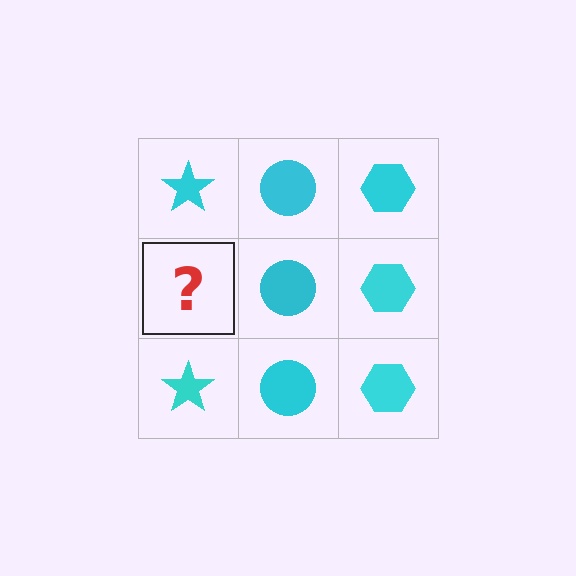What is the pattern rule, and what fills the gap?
The rule is that each column has a consistent shape. The gap should be filled with a cyan star.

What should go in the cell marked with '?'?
The missing cell should contain a cyan star.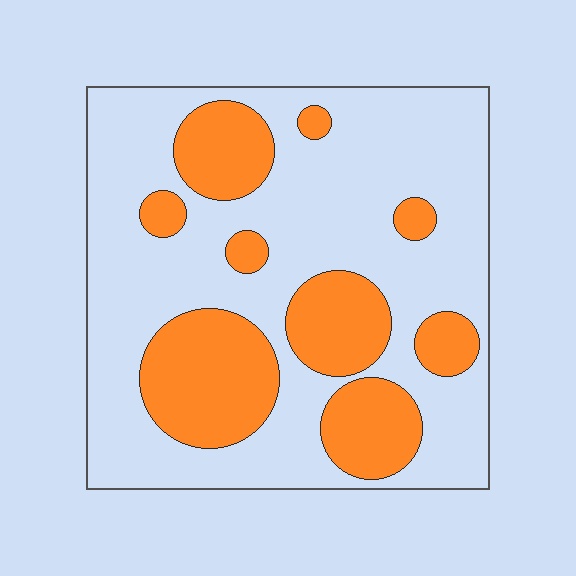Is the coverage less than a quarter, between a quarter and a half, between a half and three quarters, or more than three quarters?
Between a quarter and a half.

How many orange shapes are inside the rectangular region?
9.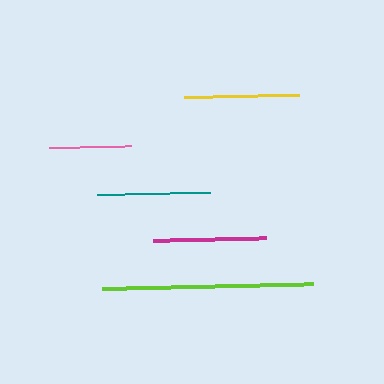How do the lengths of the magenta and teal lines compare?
The magenta and teal lines are approximately the same length.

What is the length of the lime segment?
The lime segment is approximately 210 pixels long.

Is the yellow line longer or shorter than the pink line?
The yellow line is longer than the pink line.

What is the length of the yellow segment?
The yellow segment is approximately 115 pixels long.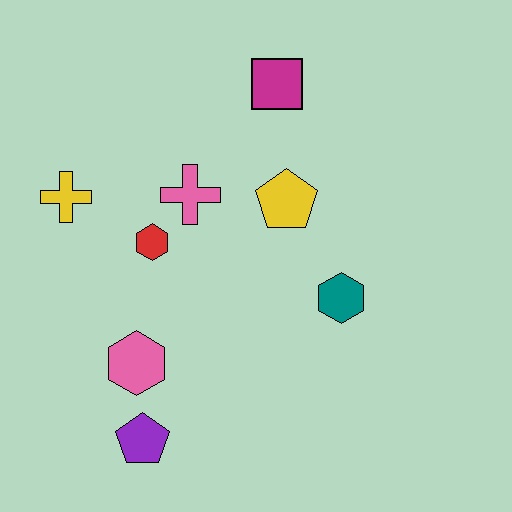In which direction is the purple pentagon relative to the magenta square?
The purple pentagon is below the magenta square.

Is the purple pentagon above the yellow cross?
No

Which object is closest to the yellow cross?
The red hexagon is closest to the yellow cross.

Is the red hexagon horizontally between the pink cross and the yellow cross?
Yes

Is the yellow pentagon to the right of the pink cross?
Yes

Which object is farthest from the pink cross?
The purple pentagon is farthest from the pink cross.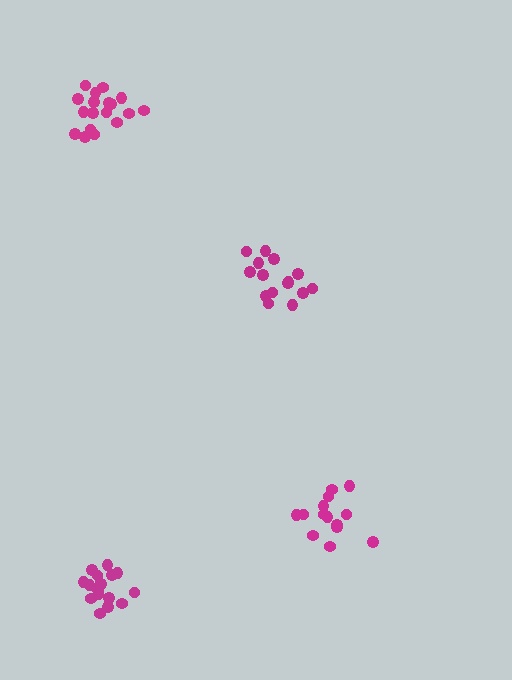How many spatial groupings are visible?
There are 4 spatial groupings.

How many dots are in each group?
Group 1: 18 dots, Group 2: 14 dots, Group 3: 15 dots, Group 4: 17 dots (64 total).